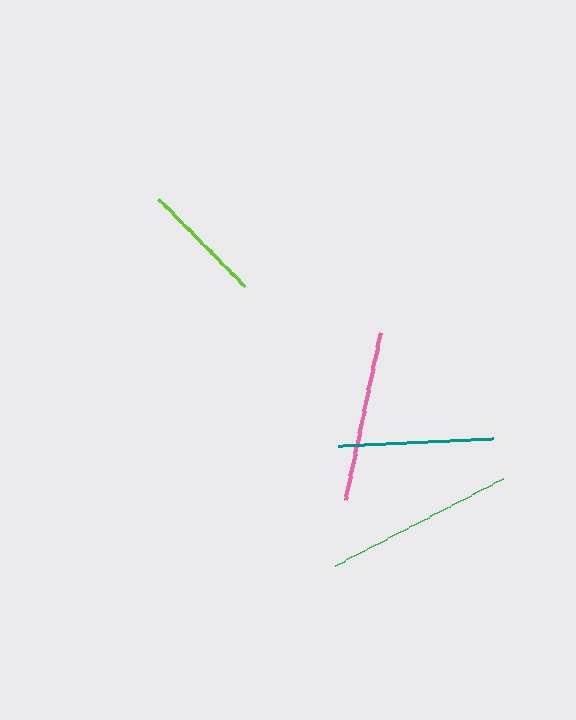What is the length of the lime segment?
The lime segment is approximately 123 pixels long.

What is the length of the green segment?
The green segment is approximately 189 pixels long.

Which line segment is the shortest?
The lime line is the shortest at approximately 123 pixels.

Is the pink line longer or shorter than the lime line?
The pink line is longer than the lime line.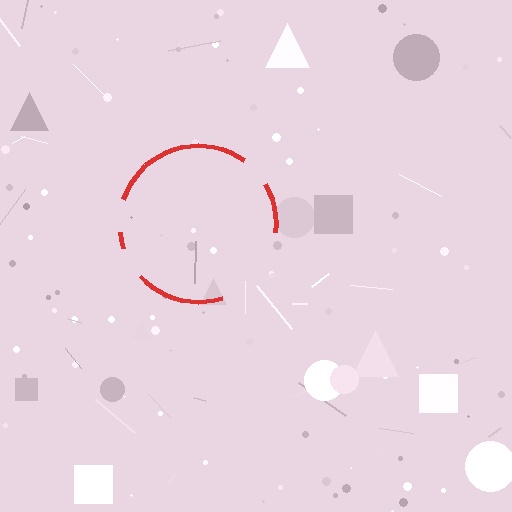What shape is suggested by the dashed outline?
The dashed outline suggests a circle.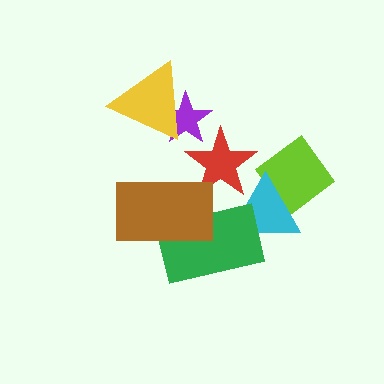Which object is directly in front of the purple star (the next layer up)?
The yellow triangle is directly in front of the purple star.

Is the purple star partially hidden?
Yes, it is partially covered by another shape.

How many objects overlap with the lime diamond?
1 object overlaps with the lime diamond.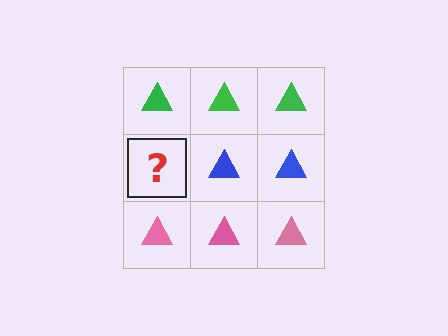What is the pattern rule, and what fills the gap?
The rule is that each row has a consistent color. The gap should be filled with a blue triangle.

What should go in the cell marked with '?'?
The missing cell should contain a blue triangle.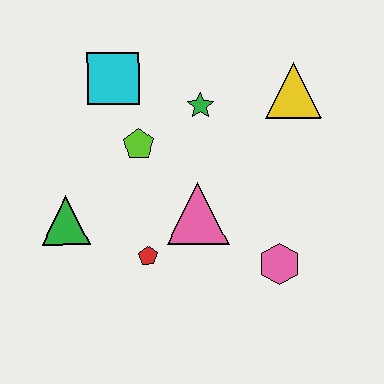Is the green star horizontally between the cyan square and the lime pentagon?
No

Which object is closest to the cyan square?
The lime pentagon is closest to the cyan square.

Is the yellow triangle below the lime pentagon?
No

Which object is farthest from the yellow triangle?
The green triangle is farthest from the yellow triangle.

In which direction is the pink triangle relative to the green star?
The pink triangle is below the green star.